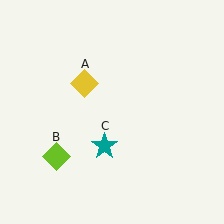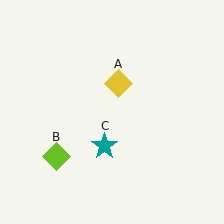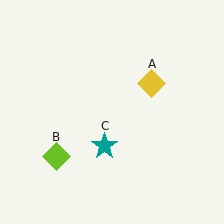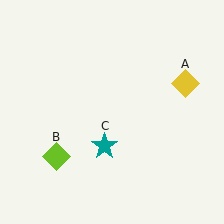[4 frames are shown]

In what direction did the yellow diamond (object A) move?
The yellow diamond (object A) moved right.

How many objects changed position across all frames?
1 object changed position: yellow diamond (object A).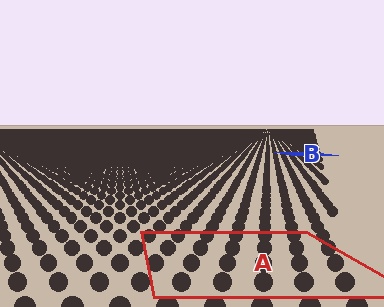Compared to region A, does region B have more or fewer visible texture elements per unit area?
Region B has more texture elements per unit area — they are packed more densely because it is farther away.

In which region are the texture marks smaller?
The texture marks are smaller in region B, because it is farther away.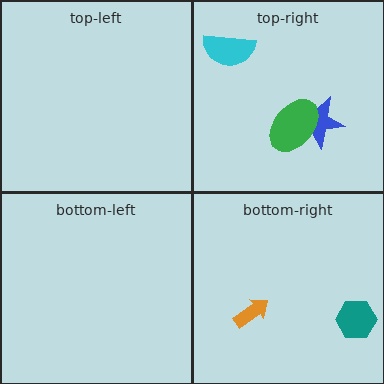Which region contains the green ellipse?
The top-right region.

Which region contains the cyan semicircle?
The top-right region.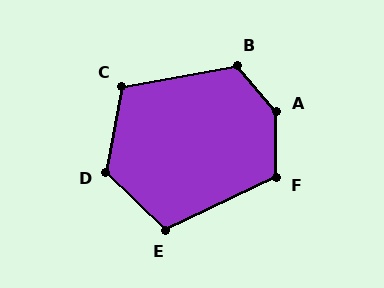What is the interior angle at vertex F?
Approximately 116 degrees (obtuse).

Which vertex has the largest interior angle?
A, at approximately 139 degrees.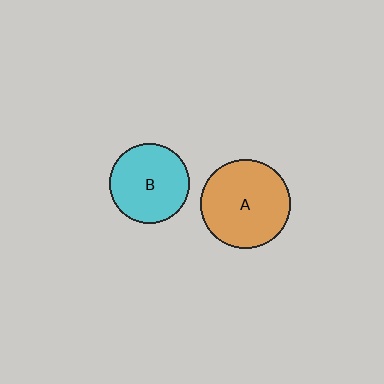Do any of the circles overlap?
No, none of the circles overlap.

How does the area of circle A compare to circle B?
Approximately 1.2 times.